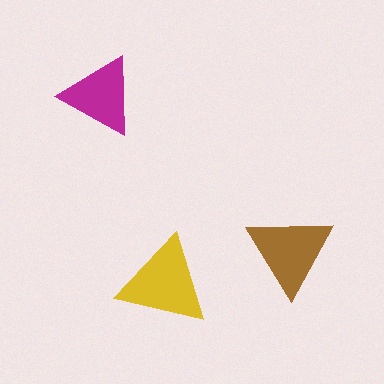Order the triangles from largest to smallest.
the yellow one, the brown one, the magenta one.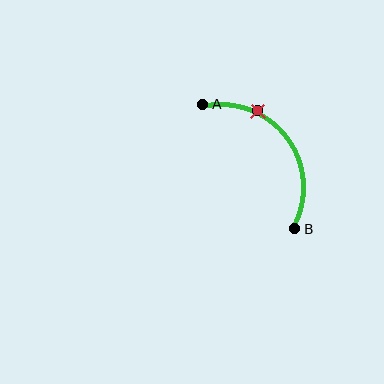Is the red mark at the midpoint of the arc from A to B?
No. The red mark lies on the arc but is closer to endpoint A. The arc midpoint would be at the point on the curve equidistant along the arc from both A and B.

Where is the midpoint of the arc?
The arc midpoint is the point on the curve farthest from the straight line joining A and B. It sits above and to the right of that line.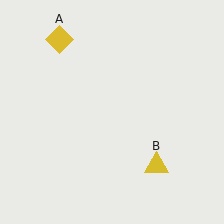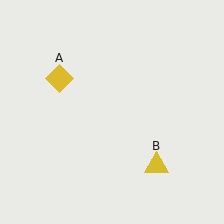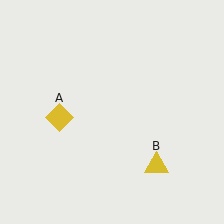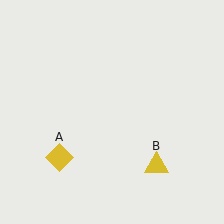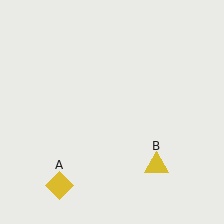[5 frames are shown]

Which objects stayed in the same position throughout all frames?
Yellow triangle (object B) remained stationary.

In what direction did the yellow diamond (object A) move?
The yellow diamond (object A) moved down.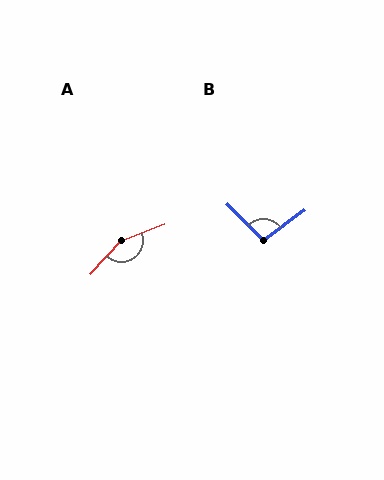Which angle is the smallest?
B, at approximately 99 degrees.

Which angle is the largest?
A, at approximately 153 degrees.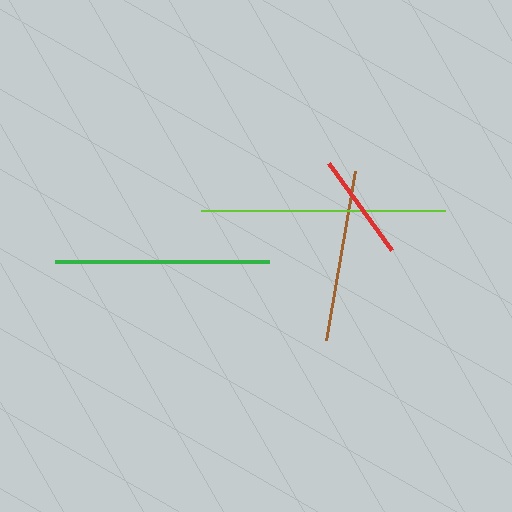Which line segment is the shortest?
The red line is the shortest at approximately 107 pixels.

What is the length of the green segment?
The green segment is approximately 214 pixels long.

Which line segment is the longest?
The lime line is the longest at approximately 243 pixels.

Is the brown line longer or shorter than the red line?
The brown line is longer than the red line.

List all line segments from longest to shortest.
From longest to shortest: lime, green, brown, red.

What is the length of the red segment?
The red segment is approximately 107 pixels long.